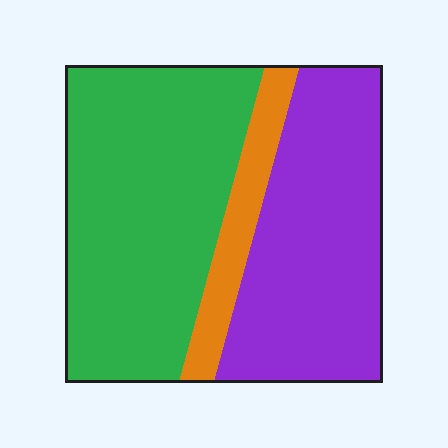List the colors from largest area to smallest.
From largest to smallest: green, purple, orange.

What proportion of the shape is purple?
Purple covers around 40% of the shape.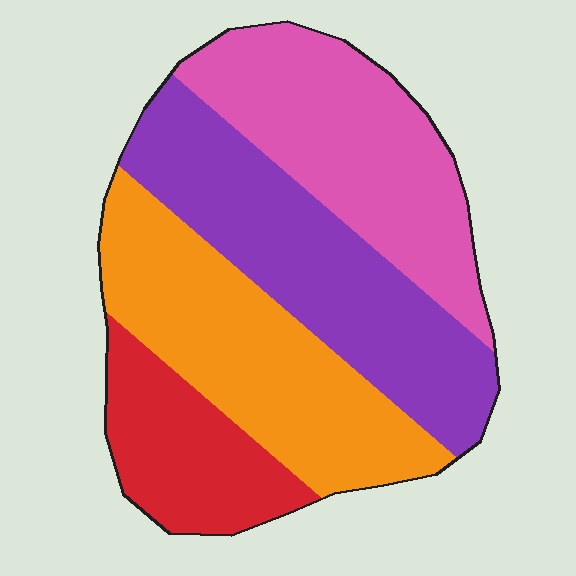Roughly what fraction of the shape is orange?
Orange takes up between a quarter and a half of the shape.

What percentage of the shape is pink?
Pink takes up between a quarter and a half of the shape.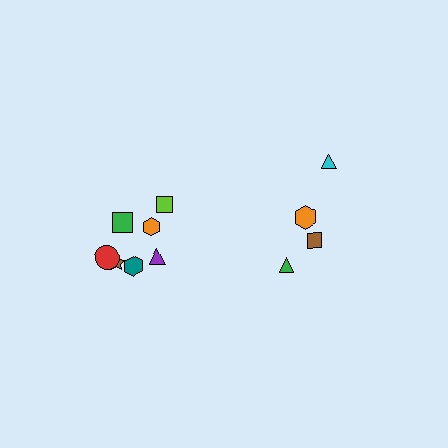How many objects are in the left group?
There are 7 objects.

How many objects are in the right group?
There are 4 objects.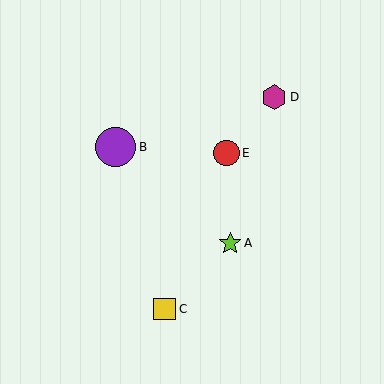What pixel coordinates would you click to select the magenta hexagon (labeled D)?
Click at (274, 97) to select the magenta hexagon D.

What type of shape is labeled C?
Shape C is a yellow square.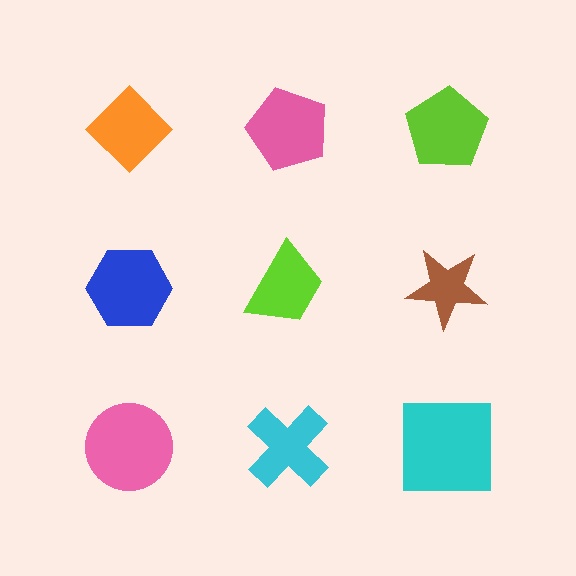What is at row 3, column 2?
A cyan cross.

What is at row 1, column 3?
A lime pentagon.